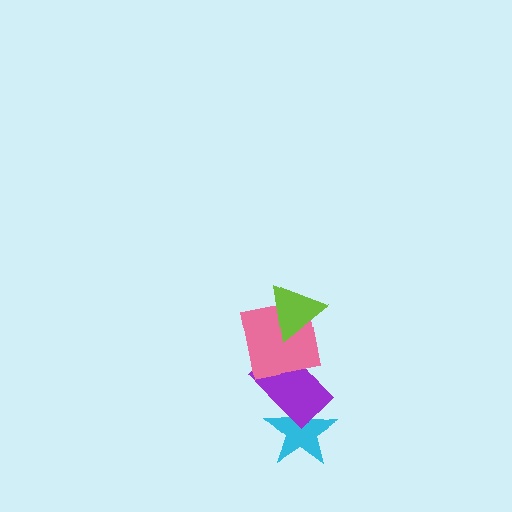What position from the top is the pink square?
The pink square is 2nd from the top.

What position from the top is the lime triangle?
The lime triangle is 1st from the top.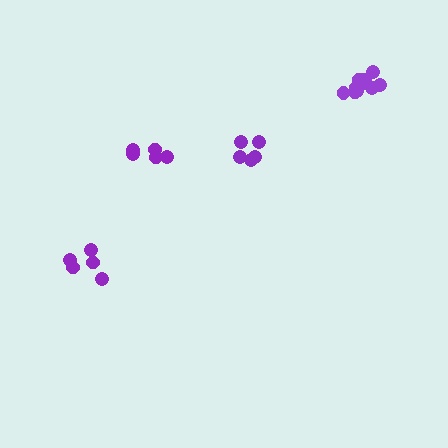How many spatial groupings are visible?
There are 4 spatial groupings.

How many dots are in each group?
Group 1: 5 dots, Group 2: 5 dots, Group 3: 11 dots, Group 4: 5 dots (26 total).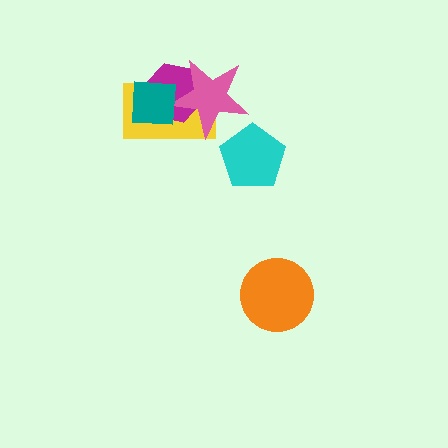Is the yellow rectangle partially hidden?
Yes, it is partially covered by another shape.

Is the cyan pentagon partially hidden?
No, no other shape covers it.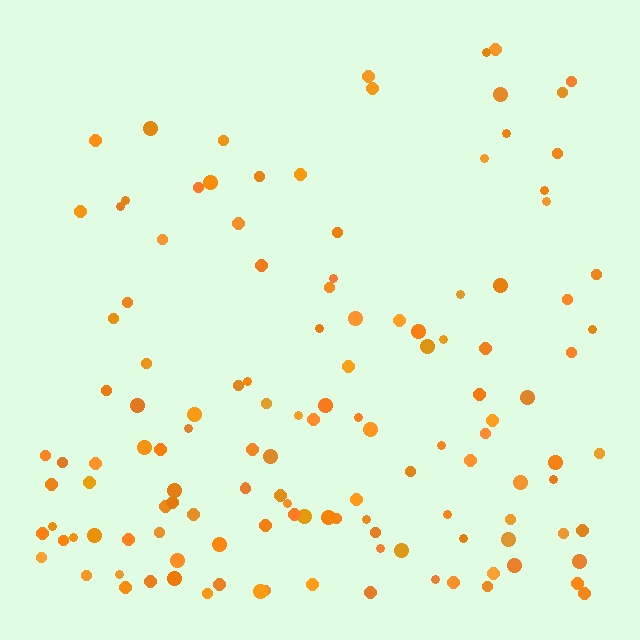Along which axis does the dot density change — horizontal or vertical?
Vertical.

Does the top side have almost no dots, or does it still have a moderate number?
Still a moderate number, just noticeably fewer than the bottom.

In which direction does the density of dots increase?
From top to bottom, with the bottom side densest.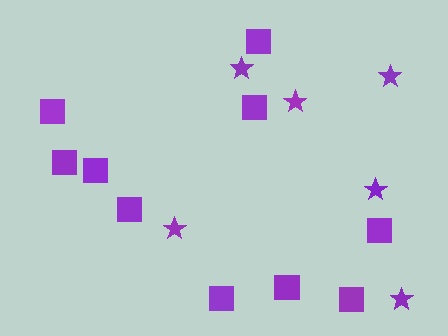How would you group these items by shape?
There are 2 groups: one group of stars (6) and one group of squares (10).